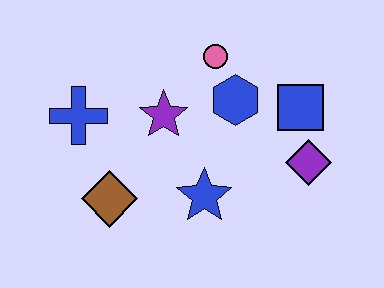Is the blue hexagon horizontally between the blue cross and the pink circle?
No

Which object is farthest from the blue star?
The blue cross is farthest from the blue star.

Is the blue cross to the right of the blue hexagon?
No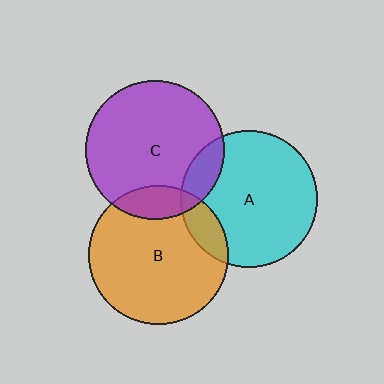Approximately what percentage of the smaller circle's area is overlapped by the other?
Approximately 15%.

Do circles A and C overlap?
Yes.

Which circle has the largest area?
Circle B (orange).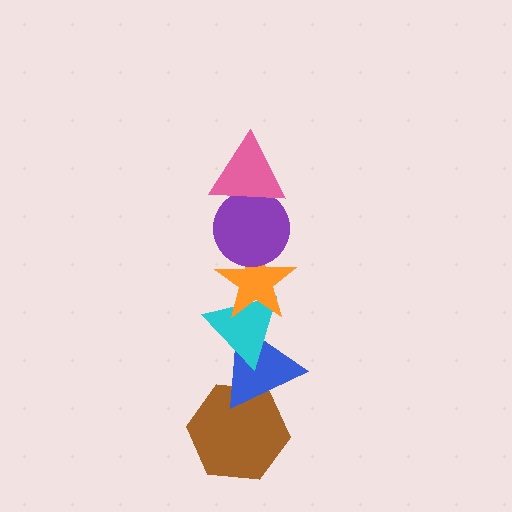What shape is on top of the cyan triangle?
The orange star is on top of the cyan triangle.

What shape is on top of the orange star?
The purple circle is on top of the orange star.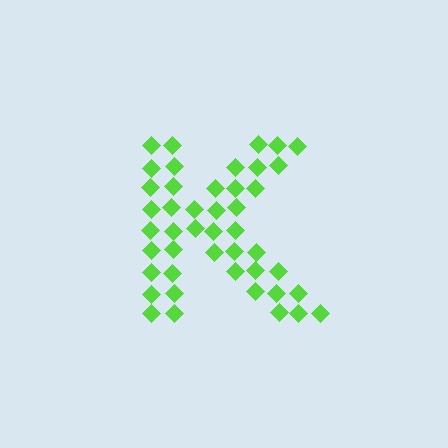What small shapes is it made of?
It is made of small diamonds.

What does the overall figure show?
The overall figure shows the letter K.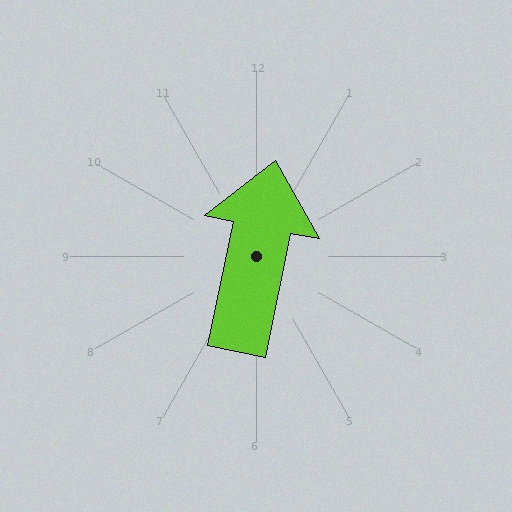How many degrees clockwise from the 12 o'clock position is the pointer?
Approximately 11 degrees.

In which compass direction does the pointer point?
North.